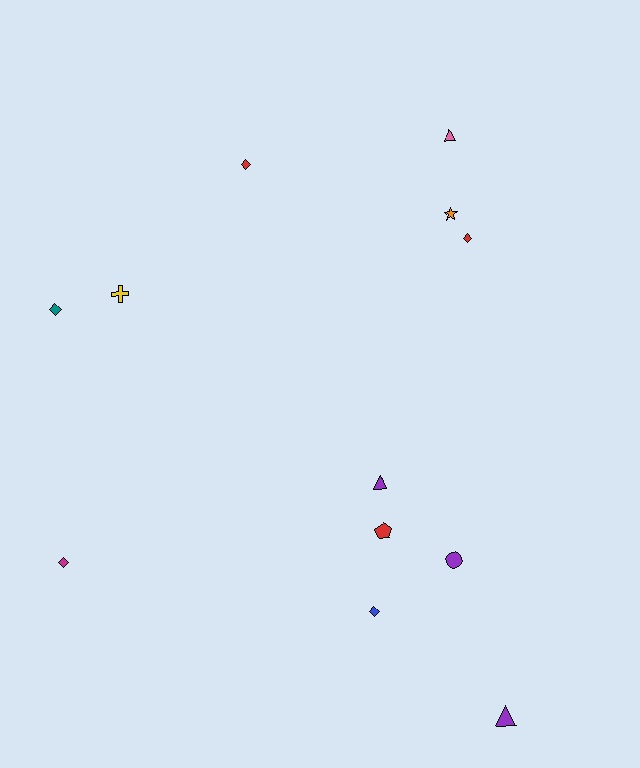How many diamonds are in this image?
There are 5 diamonds.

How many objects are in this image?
There are 12 objects.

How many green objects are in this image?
There are no green objects.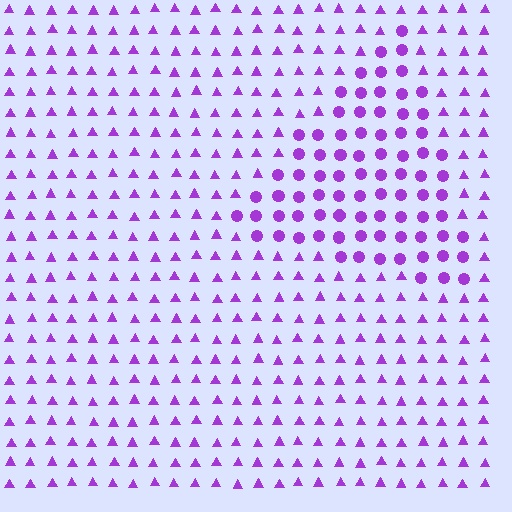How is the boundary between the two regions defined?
The boundary is defined by a change in element shape: circles inside vs. triangles outside. All elements share the same color and spacing.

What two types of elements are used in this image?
The image uses circles inside the triangle region and triangles outside it.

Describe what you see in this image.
The image is filled with small purple elements arranged in a uniform grid. A triangle-shaped region contains circles, while the surrounding area contains triangles. The boundary is defined purely by the change in element shape.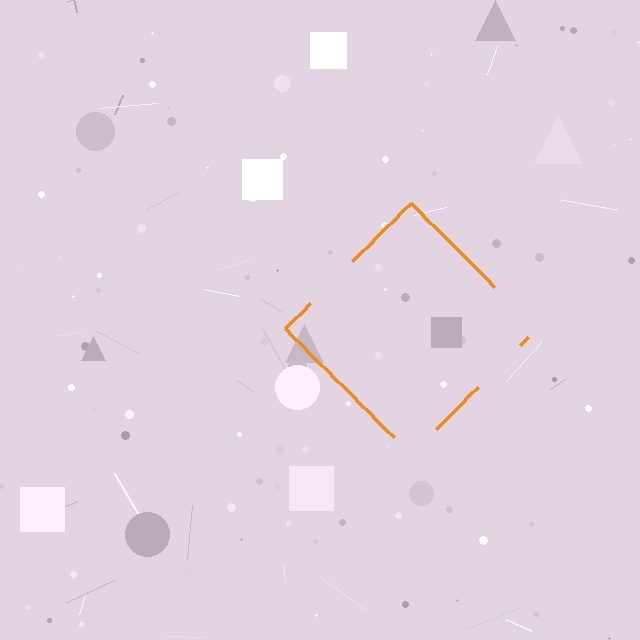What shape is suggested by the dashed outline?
The dashed outline suggests a diamond.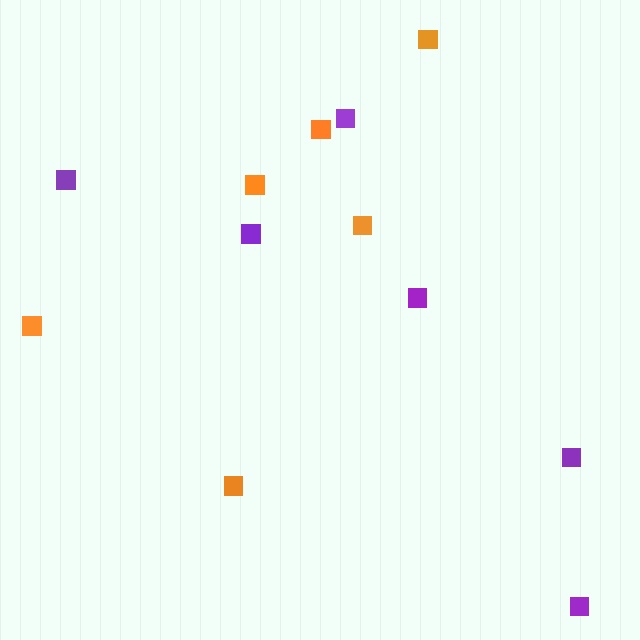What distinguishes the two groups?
There are 2 groups: one group of orange squares (6) and one group of purple squares (6).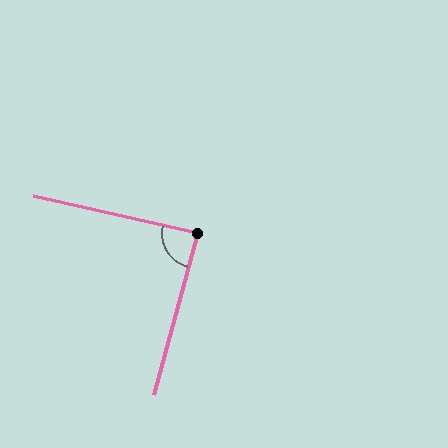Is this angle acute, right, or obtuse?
It is approximately a right angle.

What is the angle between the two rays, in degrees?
Approximately 87 degrees.